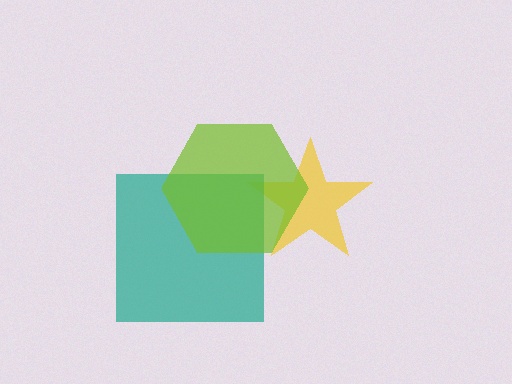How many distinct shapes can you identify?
There are 3 distinct shapes: a yellow star, a teal square, a lime hexagon.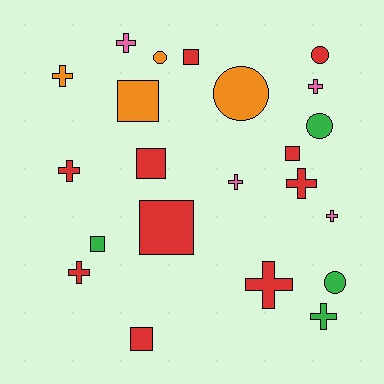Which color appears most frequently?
Red, with 10 objects.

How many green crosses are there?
There is 1 green cross.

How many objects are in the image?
There are 22 objects.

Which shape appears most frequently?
Cross, with 10 objects.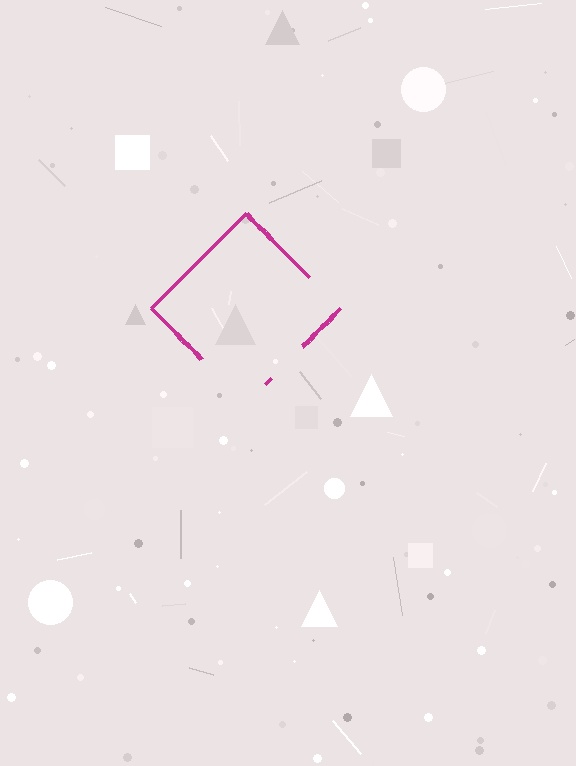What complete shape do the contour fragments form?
The contour fragments form a diamond.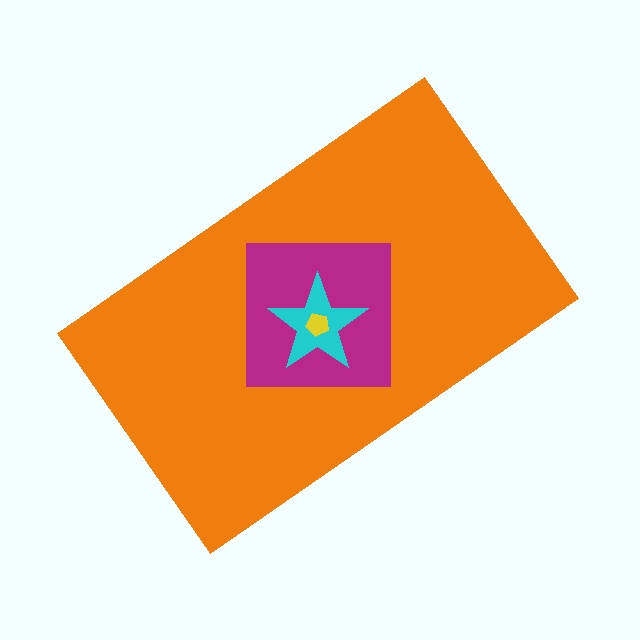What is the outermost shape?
The orange rectangle.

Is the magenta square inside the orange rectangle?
Yes.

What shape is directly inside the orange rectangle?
The magenta square.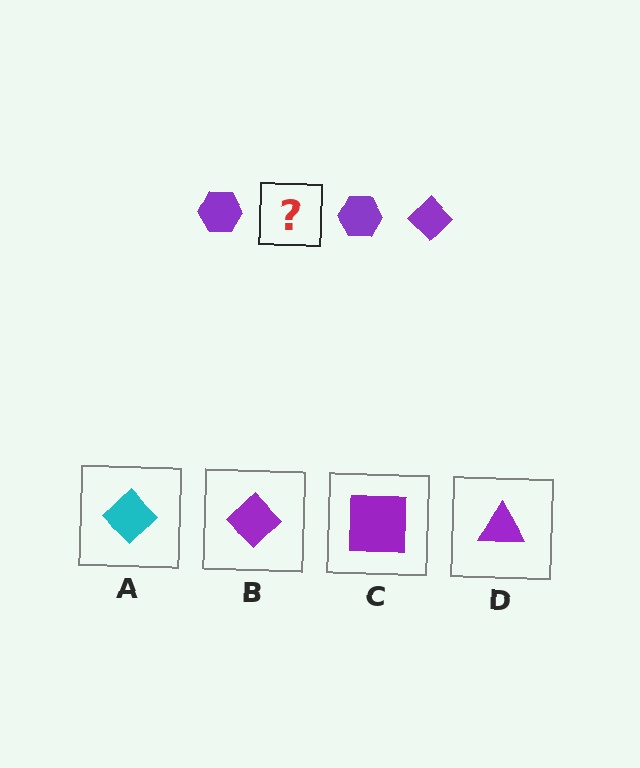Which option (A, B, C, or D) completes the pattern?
B.